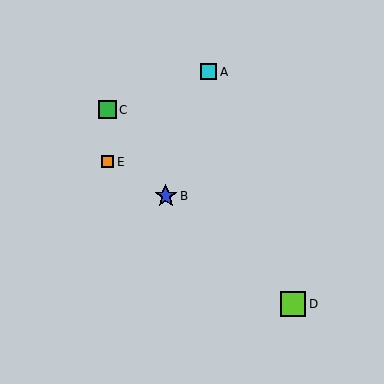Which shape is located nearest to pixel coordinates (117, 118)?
The green square (labeled C) at (107, 110) is nearest to that location.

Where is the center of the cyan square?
The center of the cyan square is at (209, 72).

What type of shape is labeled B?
Shape B is a blue star.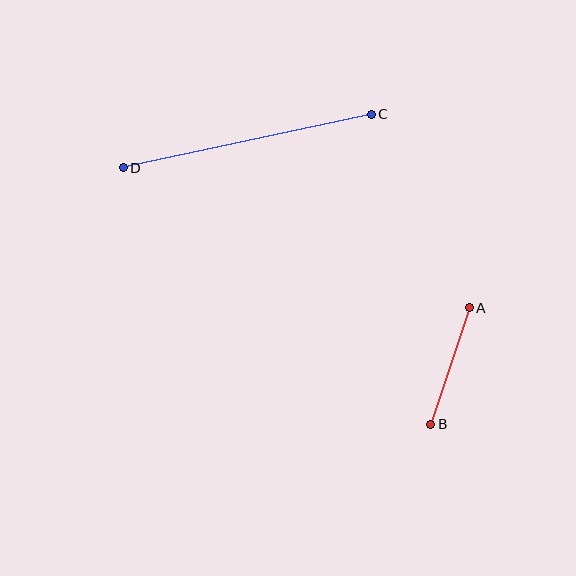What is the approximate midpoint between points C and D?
The midpoint is at approximately (247, 141) pixels.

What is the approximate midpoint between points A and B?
The midpoint is at approximately (450, 366) pixels.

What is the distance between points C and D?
The distance is approximately 254 pixels.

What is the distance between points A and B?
The distance is approximately 123 pixels.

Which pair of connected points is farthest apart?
Points C and D are farthest apart.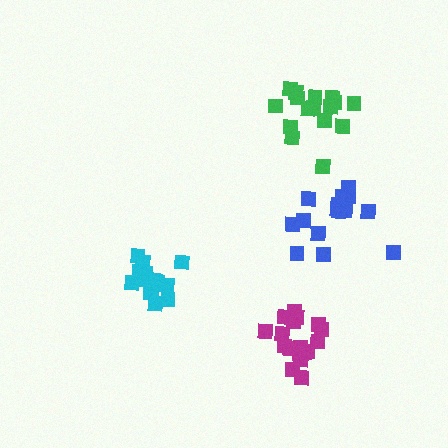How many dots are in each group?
Group 1: 16 dots, Group 2: 16 dots, Group 3: 18 dots, Group 4: 15 dots (65 total).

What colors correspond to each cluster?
The clusters are colored: cyan, green, magenta, blue.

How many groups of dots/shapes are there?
There are 4 groups.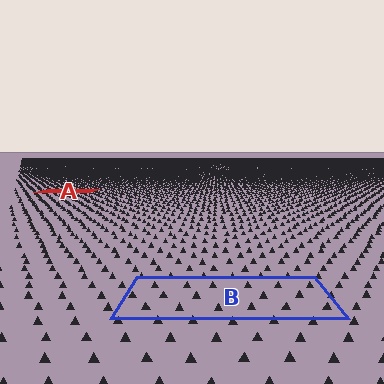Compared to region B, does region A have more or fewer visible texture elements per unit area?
Region A has more texture elements per unit area — they are packed more densely because it is farther away.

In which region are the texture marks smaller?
The texture marks are smaller in region A, because it is farther away.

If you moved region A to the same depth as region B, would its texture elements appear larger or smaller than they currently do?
They would appear larger. At a closer depth, the same texture elements are projected at a bigger on-screen size.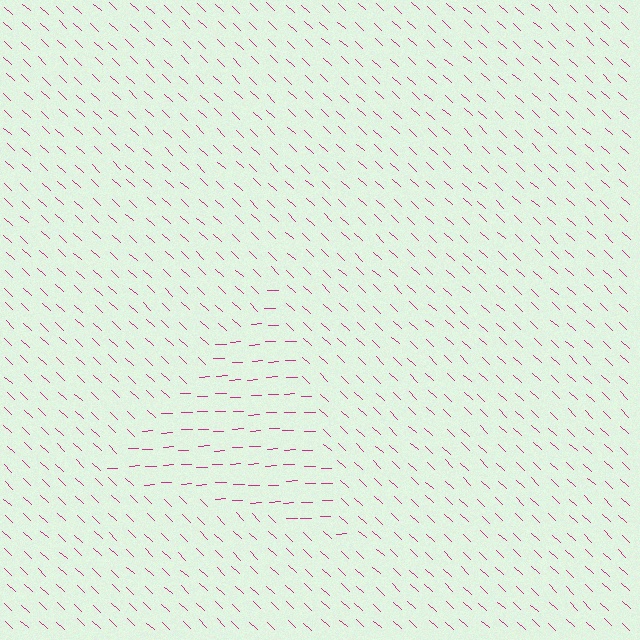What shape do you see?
I see a triangle.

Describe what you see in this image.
The image is filled with small magenta line segments. A triangle region in the image has lines oriented differently from the surrounding lines, creating a visible texture boundary.